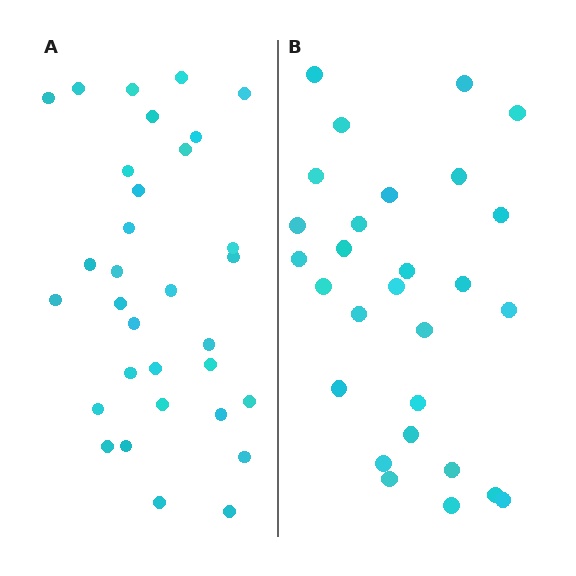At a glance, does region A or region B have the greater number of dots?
Region A (the left region) has more dots.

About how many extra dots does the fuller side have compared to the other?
Region A has about 4 more dots than region B.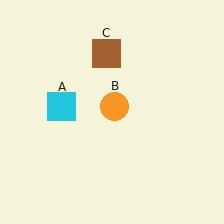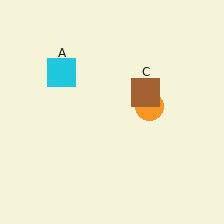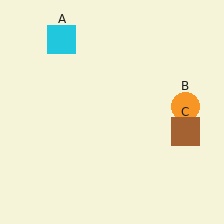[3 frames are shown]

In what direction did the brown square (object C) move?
The brown square (object C) moved down and to the right.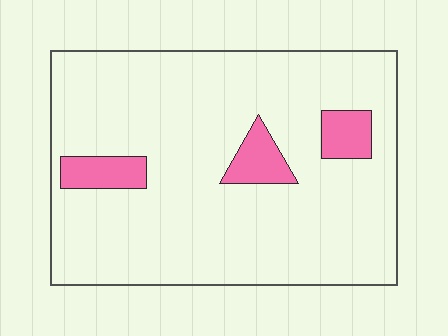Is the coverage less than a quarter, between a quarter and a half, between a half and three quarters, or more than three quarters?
Less than a quarter.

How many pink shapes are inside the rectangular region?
3.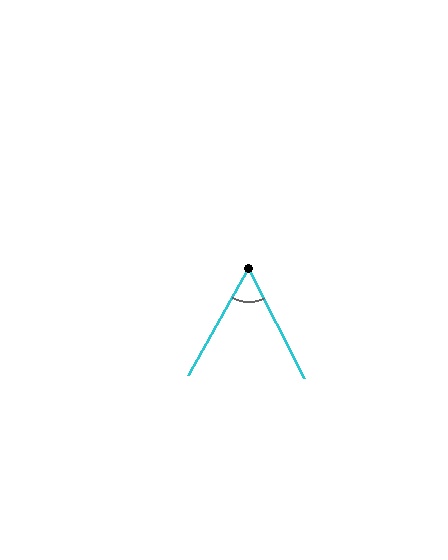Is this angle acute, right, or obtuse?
It is acute.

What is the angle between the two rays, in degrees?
Approximately 56 degrees.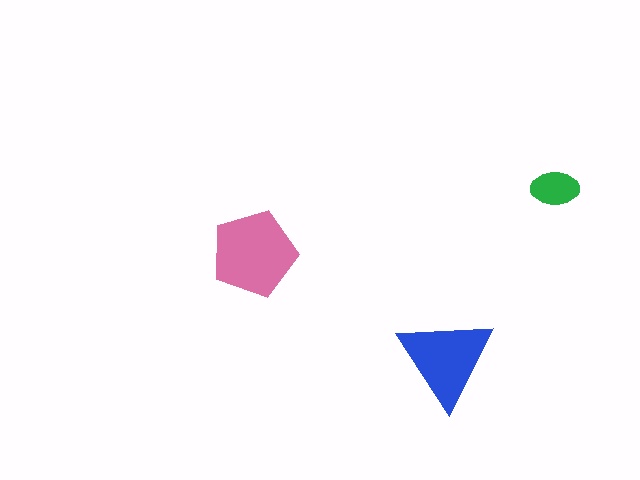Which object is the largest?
The pink pentagon.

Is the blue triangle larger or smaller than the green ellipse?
Larger.